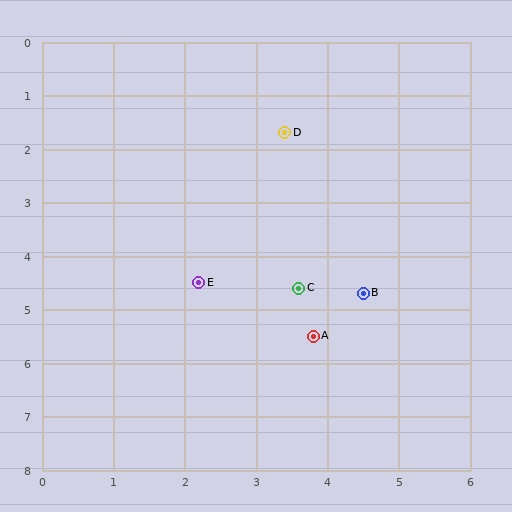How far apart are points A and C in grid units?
Points A and C are about 0.9 grid units apart.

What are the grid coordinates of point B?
Point B is at approximately (4.5, 4.7).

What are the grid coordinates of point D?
Point D is at approximately (3.4, 1.7).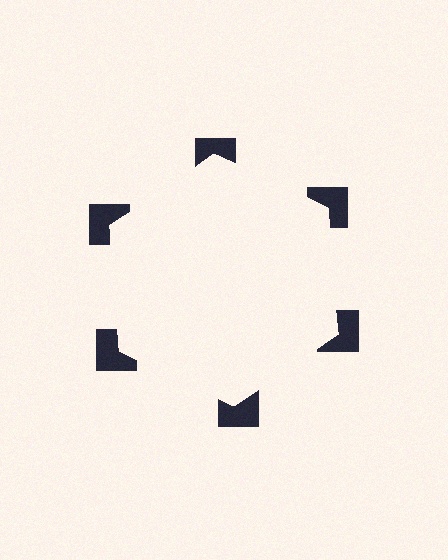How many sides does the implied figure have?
6 sides.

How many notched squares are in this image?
There are 6 — one at each vertex of the illusory hexagon.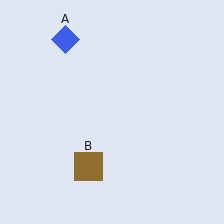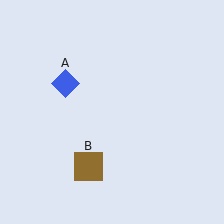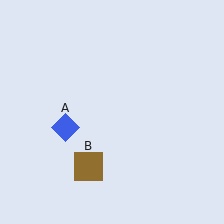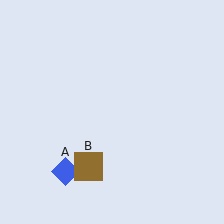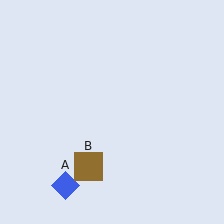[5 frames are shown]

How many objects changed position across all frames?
1 object changed position: blue diamond (object A).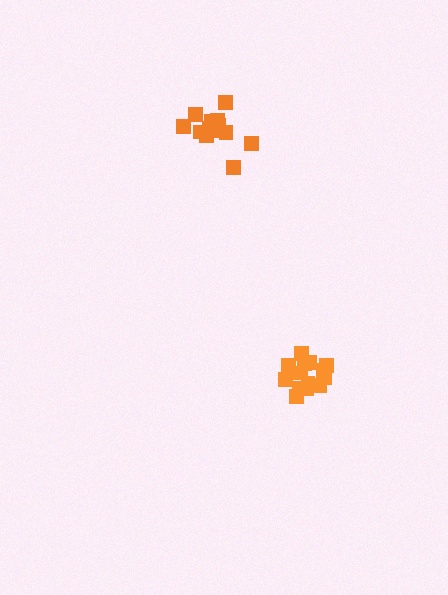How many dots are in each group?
Group 1: 14 dots, Group 2: 13 dots (27 total).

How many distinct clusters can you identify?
There are 2 distinct clusters.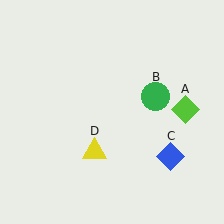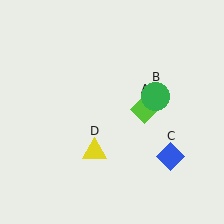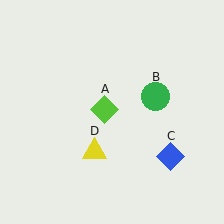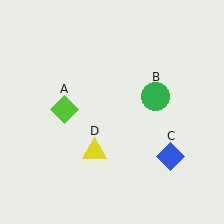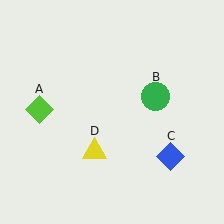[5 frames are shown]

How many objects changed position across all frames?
1 object changed position: lime diamond (object A).